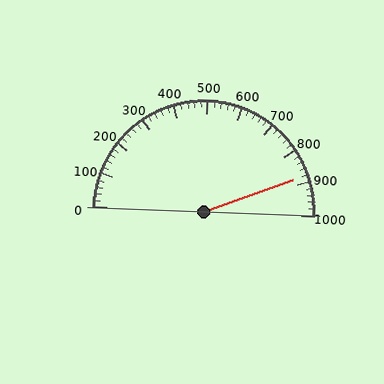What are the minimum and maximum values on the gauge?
The gauge ranges from 0 to 1000.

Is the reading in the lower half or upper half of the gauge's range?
The reading is in the upper half of the range (0 to 1000).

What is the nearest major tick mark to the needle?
The nearest major tick mark is 900.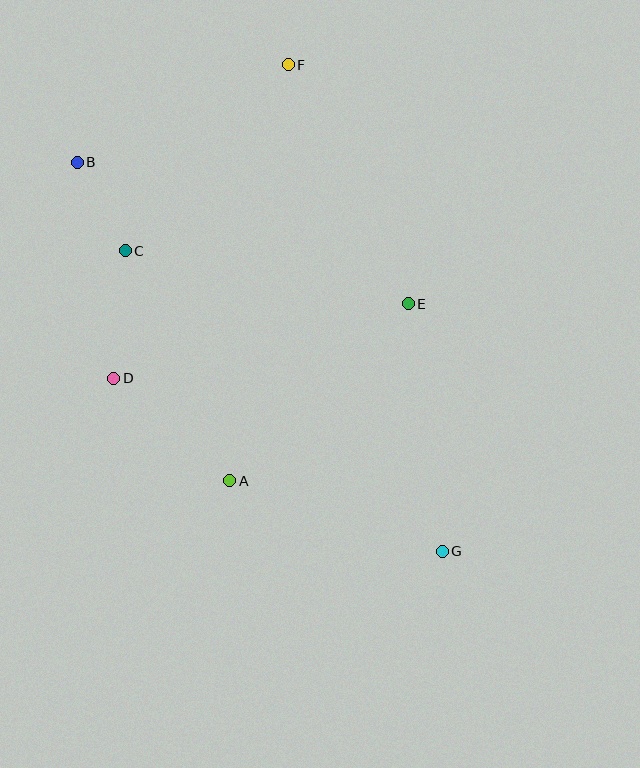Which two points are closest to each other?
Points B and C are closest to each other.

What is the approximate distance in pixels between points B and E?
The distance between B and E is approximately 360 pixels.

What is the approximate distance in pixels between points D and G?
The distance between D and G is approximately 371 pixels.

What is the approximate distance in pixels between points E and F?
The distance between E and F is approximately 267 pixels.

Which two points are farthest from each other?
Points B and G are farthest from each other.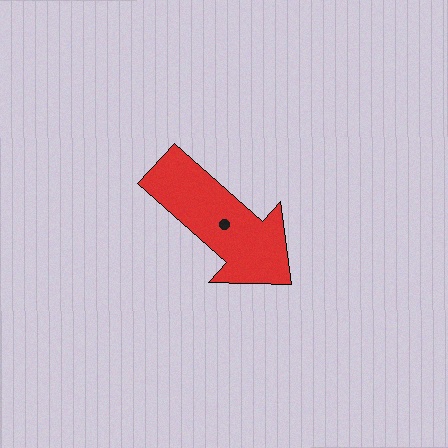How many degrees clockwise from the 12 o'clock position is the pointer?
Approximately 132 degrees.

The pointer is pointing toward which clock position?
Roughly 4 o'clock.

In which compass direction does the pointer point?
Southeast.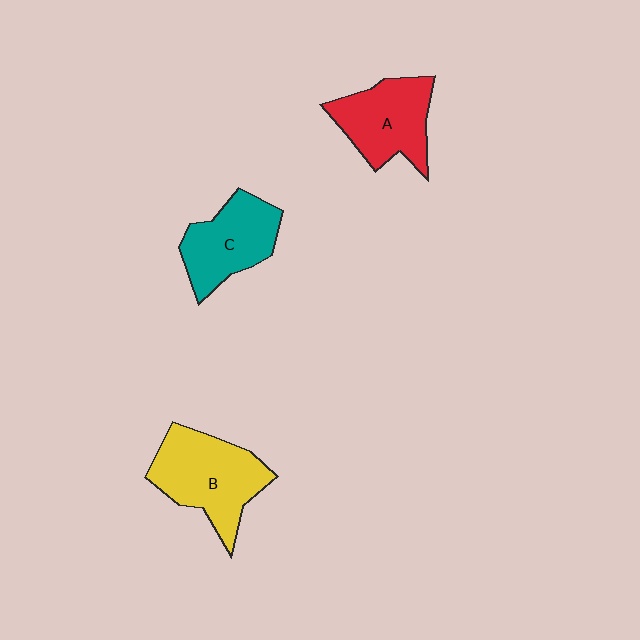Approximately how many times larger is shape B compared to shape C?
Approximately 1.3 times.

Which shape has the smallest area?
Shape C (teal).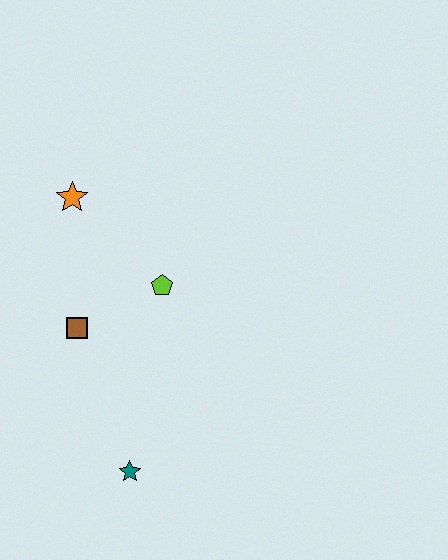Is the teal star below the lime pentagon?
Yes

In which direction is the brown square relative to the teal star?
The brown square is above the teal star.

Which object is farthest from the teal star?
The orange star is farthest from the teal star.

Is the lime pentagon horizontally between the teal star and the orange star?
No